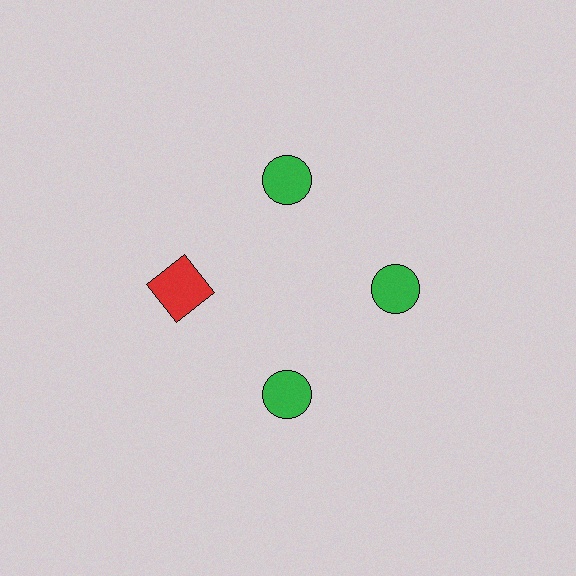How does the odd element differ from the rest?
It differs in both color (red instead of green) and shape (square instead of circle).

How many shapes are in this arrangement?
There are 4 shapes arranged in a ring pattern.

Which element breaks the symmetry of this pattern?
The red square at roughly the 9 o'clock position breaks the symmetry. All other shapes are green circles.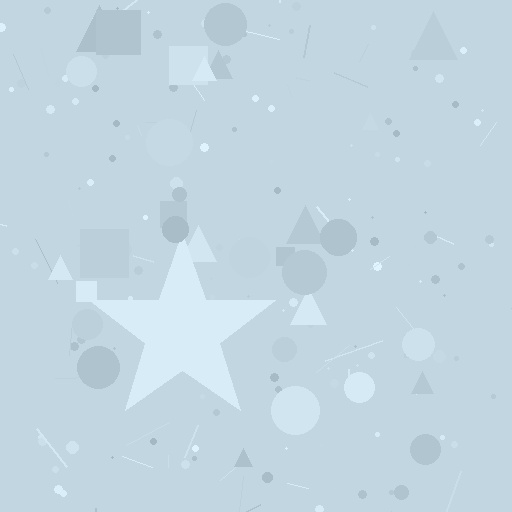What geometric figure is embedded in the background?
A star is embedded in the background.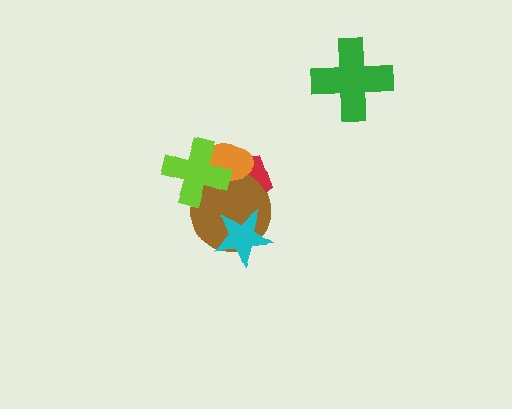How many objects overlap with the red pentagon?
3 objects overlap with the red pentagon.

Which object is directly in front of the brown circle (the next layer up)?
The cyan star is directly in front of the brown circle.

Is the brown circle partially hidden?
Yes, it is partially covered by another shape.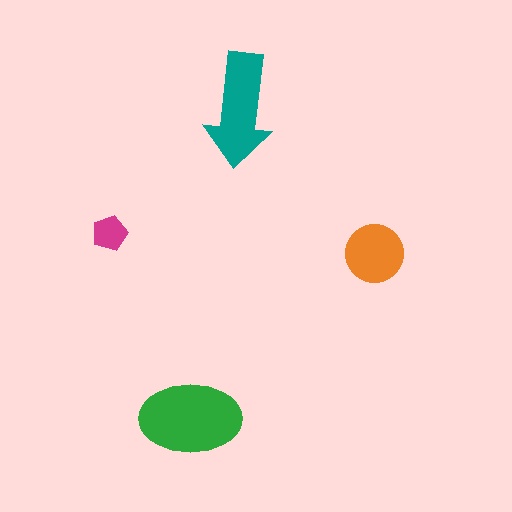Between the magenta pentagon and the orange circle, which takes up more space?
The orange circle.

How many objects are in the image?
There are 4 objects in the image.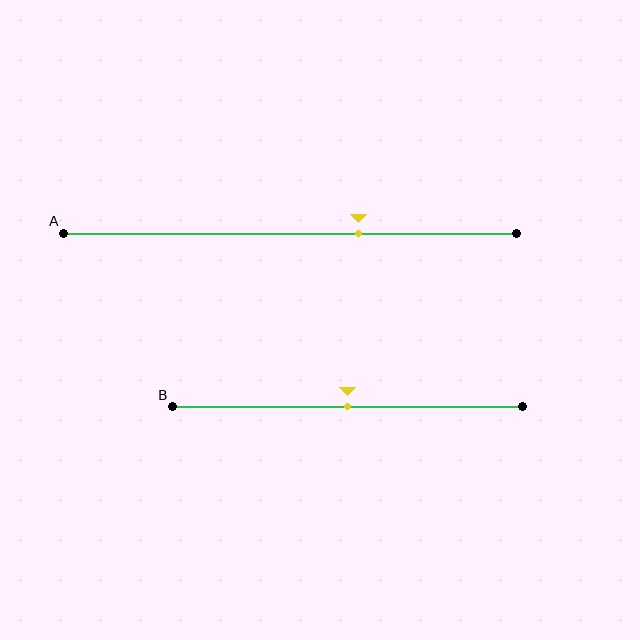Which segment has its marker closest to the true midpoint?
Segment B has its marker closest to the true midpoint.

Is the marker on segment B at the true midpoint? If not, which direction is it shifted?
Yes, the marker on segment B is at the true midpoint.